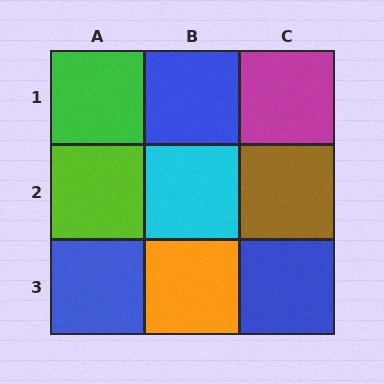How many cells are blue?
3 cells are blue.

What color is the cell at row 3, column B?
Orange.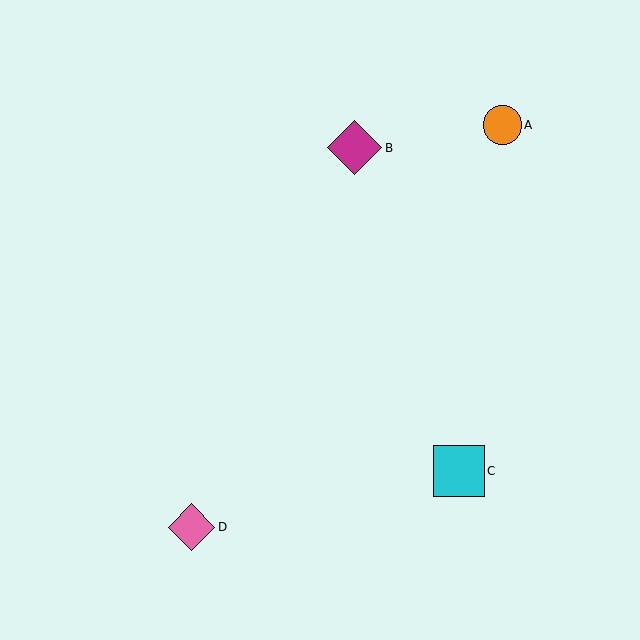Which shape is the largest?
The magenta diamond (labeled B) is the largest.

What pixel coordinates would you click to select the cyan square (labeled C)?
Click at (459, 471) to select the cyan square C.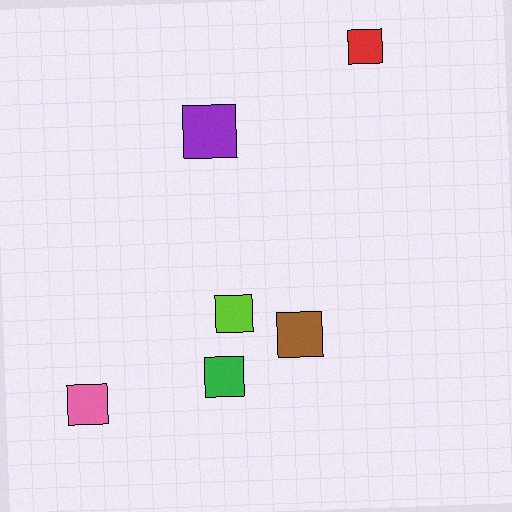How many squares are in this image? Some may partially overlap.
There are 6 squares.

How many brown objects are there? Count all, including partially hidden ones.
There is 1 brown object.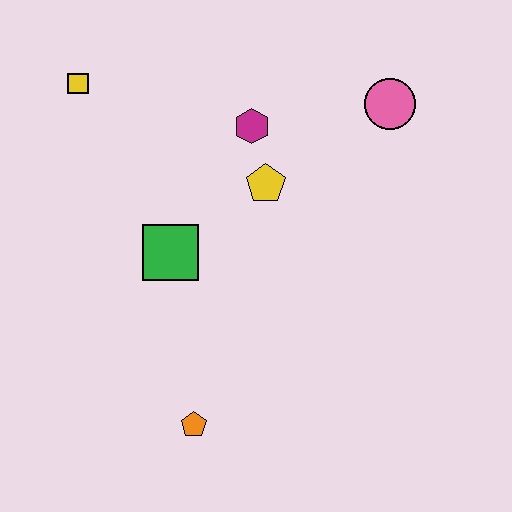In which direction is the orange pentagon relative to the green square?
The orange pentagon is below the green square.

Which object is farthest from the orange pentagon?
The pink circle is farthest from the orange pentagon.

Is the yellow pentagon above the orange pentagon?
Yes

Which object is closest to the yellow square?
The magenta hexagon is closest to the yellow square.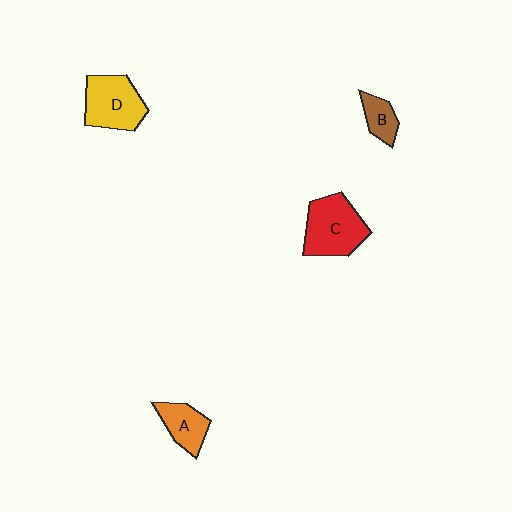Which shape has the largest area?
Shape C (red).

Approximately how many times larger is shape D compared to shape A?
Approximately 1.6 times.